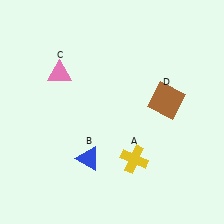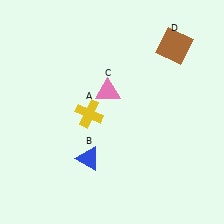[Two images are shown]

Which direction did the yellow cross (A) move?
The yellow cross (A) moved up.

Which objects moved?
The objects that moved are: the yellow cross (A), the pink triangle (C), the brown square (D).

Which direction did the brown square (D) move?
The brown square (D) moved up.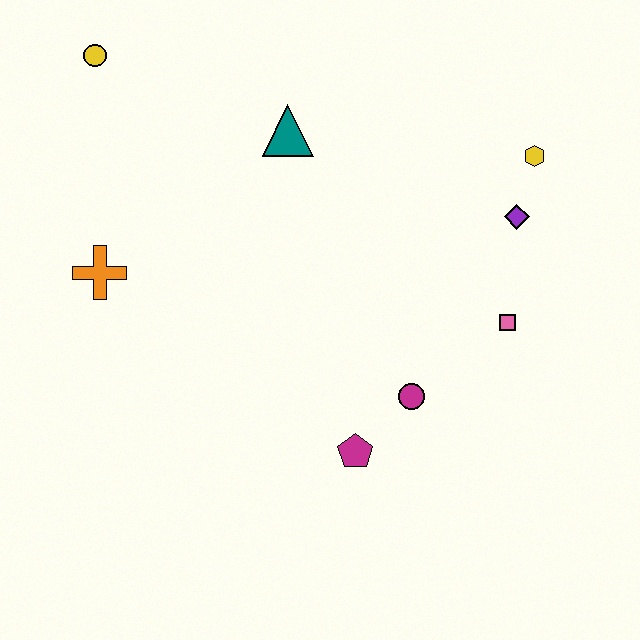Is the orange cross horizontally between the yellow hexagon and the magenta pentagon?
No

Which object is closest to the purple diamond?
The yellow hexagon is closest to the purple diamond.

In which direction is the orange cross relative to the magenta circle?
The orange cross is to the left of the magenta circle.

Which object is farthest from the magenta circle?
The yellow circle is farthest from the magenta circle.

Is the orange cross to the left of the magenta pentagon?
Yes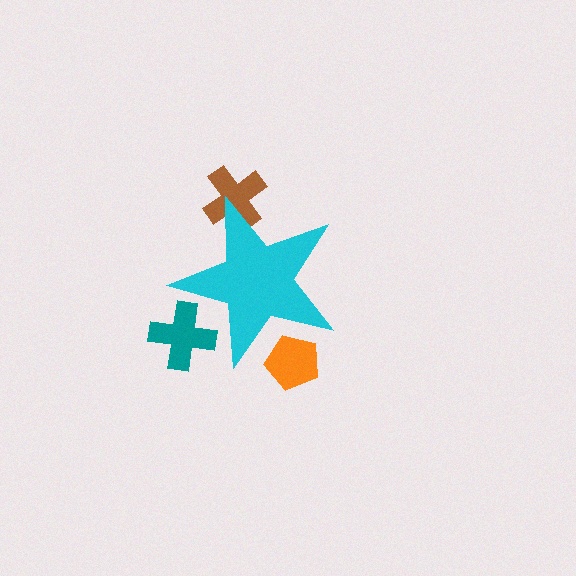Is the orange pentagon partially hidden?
Yes, the orange pentagon is partially hidden behind the cyan star.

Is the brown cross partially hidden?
Yes, the brown cross is partially hidden behind the cyan star.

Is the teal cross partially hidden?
Yes, the teal cross is partially hidden behind the cyan star.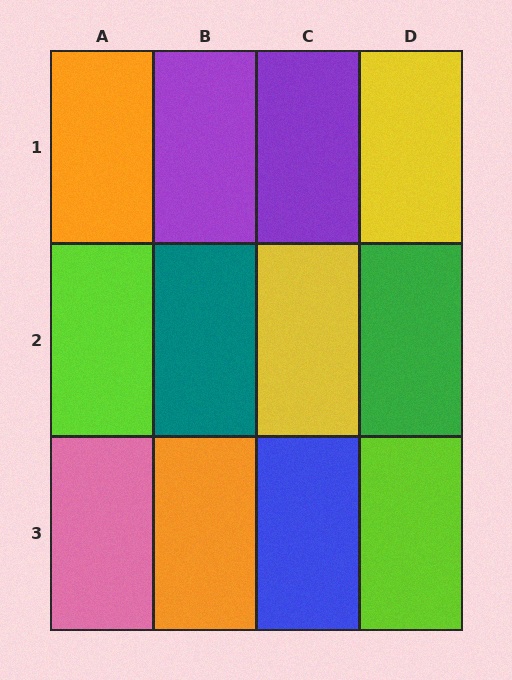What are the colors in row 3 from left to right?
Pink, orange, blue, lime.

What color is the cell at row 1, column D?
Yellow.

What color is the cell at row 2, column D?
Green.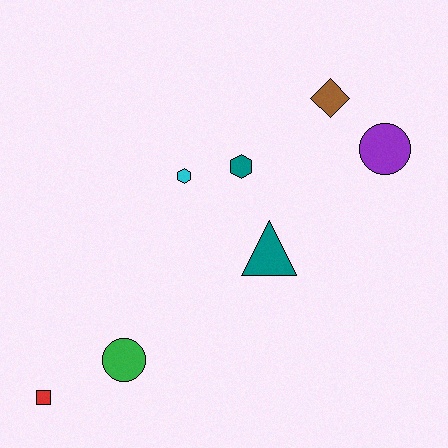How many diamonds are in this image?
There is 1 diamond.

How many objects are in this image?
There are 7 objects.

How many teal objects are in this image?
There are 2 teal objects.